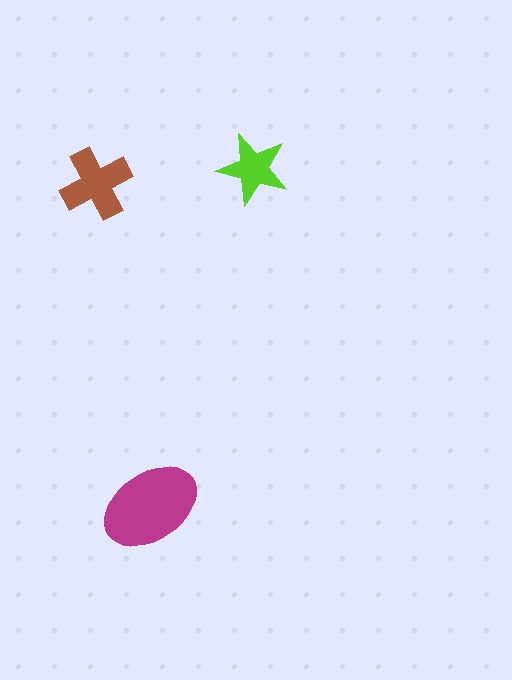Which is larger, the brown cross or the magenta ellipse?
The magenta ellipse.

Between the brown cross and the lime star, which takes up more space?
The brown cross.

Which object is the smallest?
The lime star.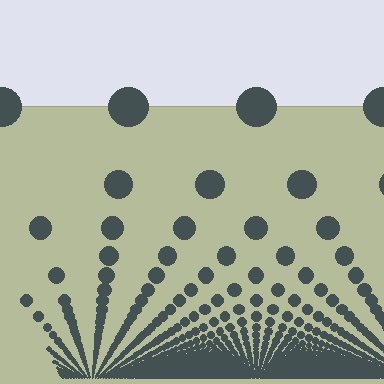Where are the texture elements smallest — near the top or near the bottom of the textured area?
Near the bottom.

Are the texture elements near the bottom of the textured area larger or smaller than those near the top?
Smaller. The gradient is inverted — elements near the bottom are smaller and denser.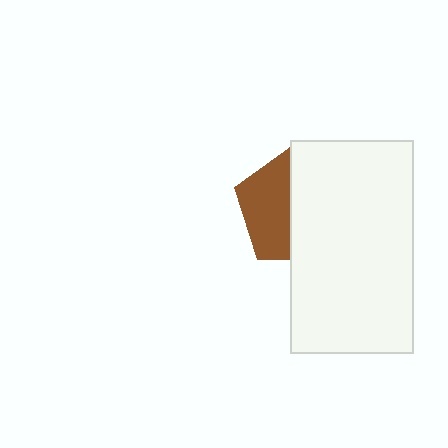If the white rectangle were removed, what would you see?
You would see the complete brown pentagon.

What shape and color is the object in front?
The object in front is a white rectangle.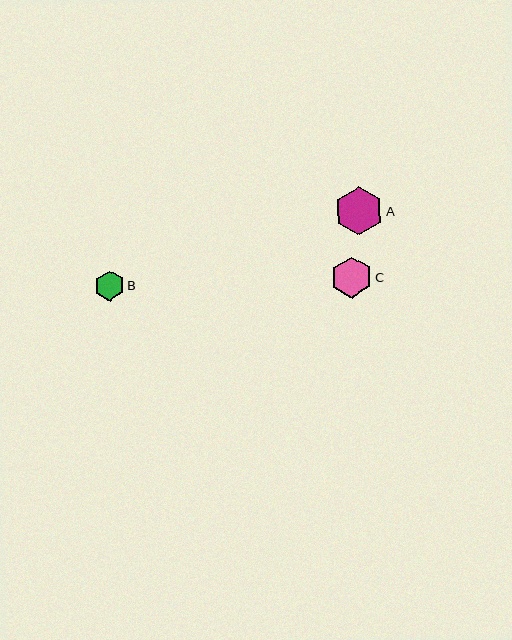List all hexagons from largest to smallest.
From largest to smallest: A, C, B.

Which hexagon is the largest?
Hexagon A is the largest with a size of approximately 48 pixels.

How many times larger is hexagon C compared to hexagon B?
Hexagon C is approximately 1.4 times the size of hexagon B.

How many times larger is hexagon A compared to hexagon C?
Hexagon A is approximately 1.2 times the size of hexagon C.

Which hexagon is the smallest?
Hexagon B is the smallest with a size of approximately 30 pixels.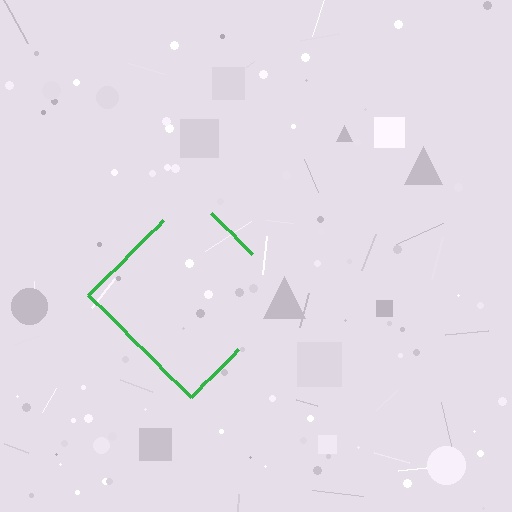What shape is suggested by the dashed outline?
The dashed outline suggests a diamond.